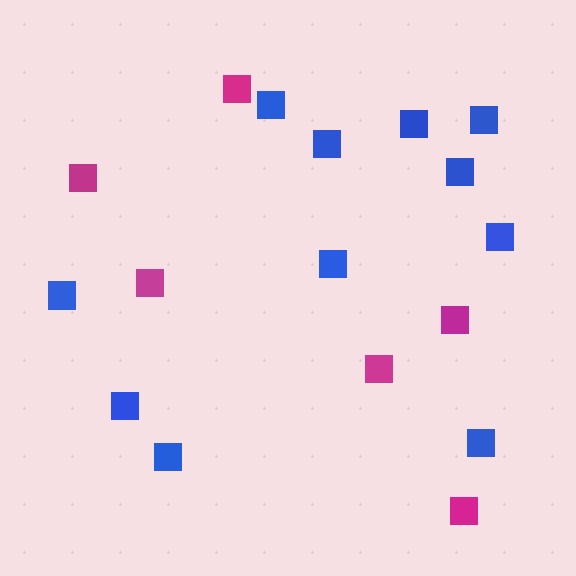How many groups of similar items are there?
There are 2 groups: one group of magenta squares (6) and one group of blue squares (11).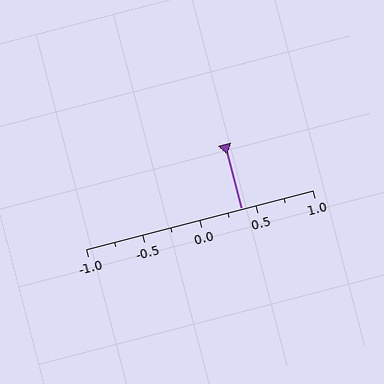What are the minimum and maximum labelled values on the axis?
The axis runs from -1.0 to 1.0.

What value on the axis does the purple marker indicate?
The marker indicates approximately 0.38.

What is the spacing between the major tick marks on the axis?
The major ticks are spaced 0.5 apart.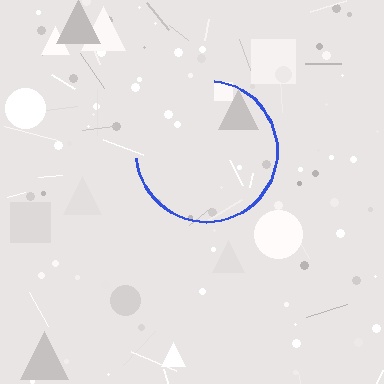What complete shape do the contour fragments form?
The contour fragments form a circle.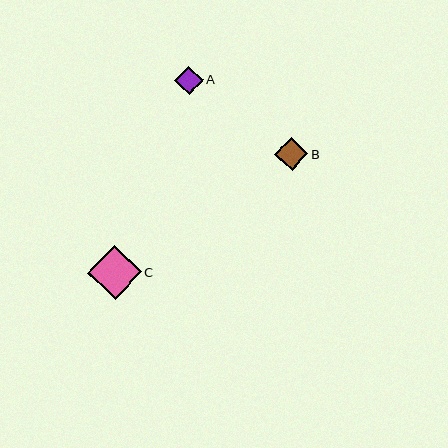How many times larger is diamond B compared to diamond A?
Diamond B is approximately 1.2 times the size of diamond A.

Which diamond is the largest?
Diamond C is the largest with a size of approximately 54 pixels.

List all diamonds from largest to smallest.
From largest to smallest: C, B, A.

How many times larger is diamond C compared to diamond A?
Diamond C is approximately 1.9 times the size of diamond A.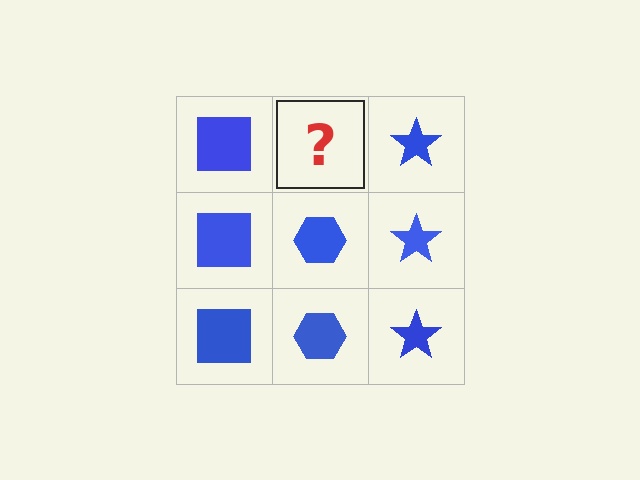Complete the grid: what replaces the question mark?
The question mark should be replaced with a blue hexagon.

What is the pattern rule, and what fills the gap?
The rule is that each column has a consistent shape. The gap should be filled with a blue hexagon.